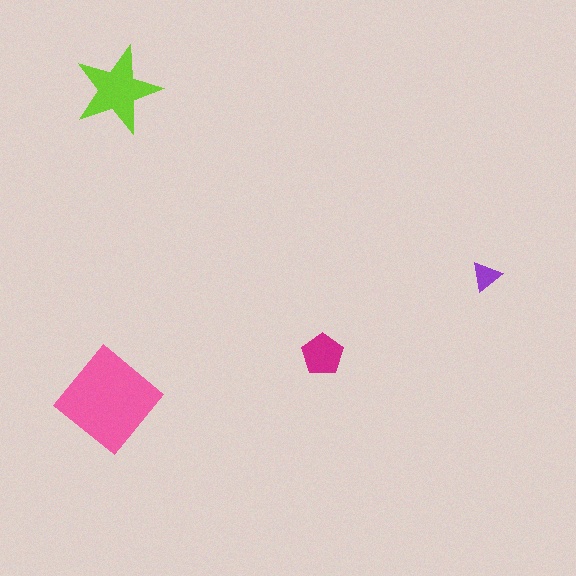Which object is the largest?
The pink diamond.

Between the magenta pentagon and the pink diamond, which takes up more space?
The pink diamond.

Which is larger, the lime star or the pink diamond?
The pink diamond.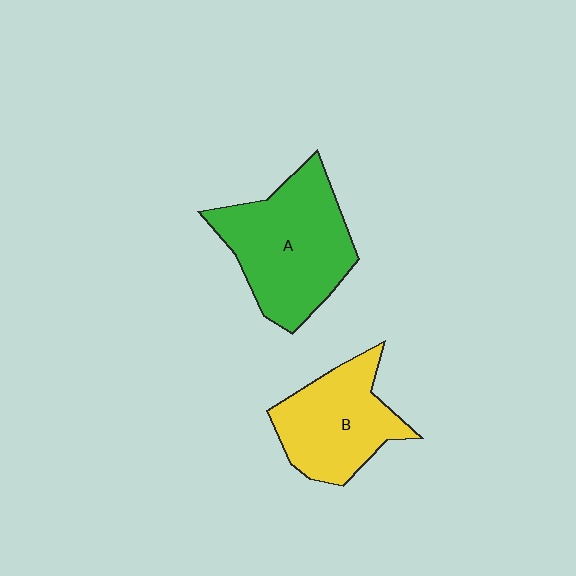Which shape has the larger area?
Shape A (green).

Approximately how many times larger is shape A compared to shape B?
Approximately 1.3 times.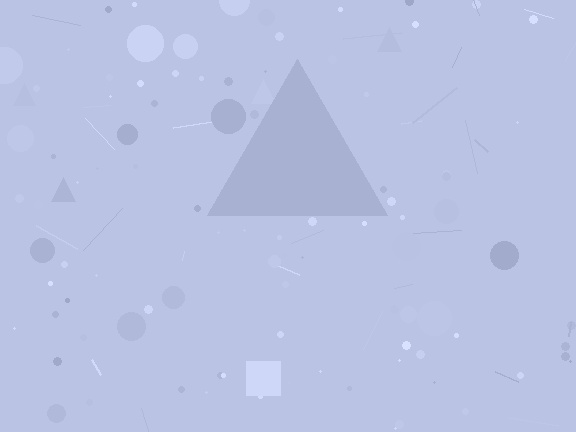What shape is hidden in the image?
A triangle is hidden in the image.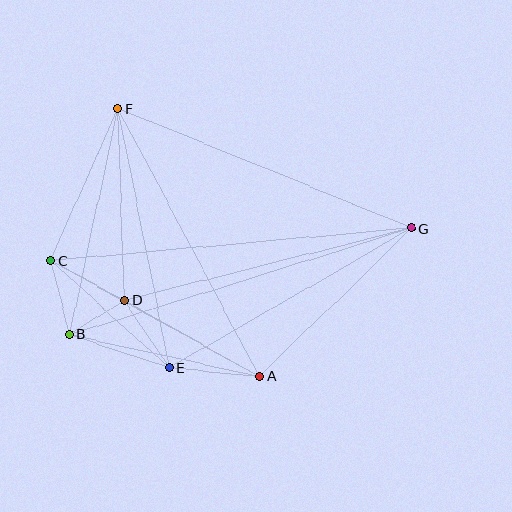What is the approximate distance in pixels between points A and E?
The distance between A and E is approximately 90 pixels.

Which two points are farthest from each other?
Points C and G are farthest from each other.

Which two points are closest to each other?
Points B and D are closest to each other.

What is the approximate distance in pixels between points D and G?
The distance between D and G is approximately 296 pixels.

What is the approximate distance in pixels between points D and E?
The distance between D and E is approximately 81 pixels.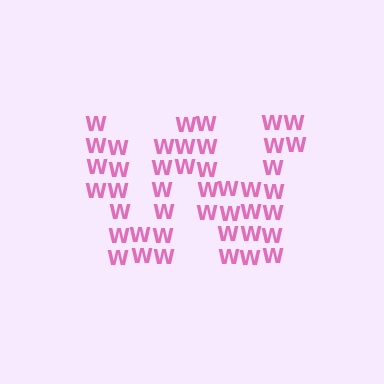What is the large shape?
The large shape is the letter W.